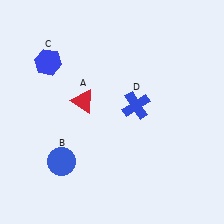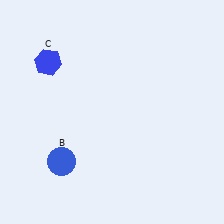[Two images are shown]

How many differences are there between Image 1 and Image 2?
There are 2 differences between the two images.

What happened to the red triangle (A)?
The red triangle (A) was removed in Image 2. It was in the top-left area of Image 1.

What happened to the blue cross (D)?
The blue cross (D) was removed in Image 2. It was in the top-right area of Image 1.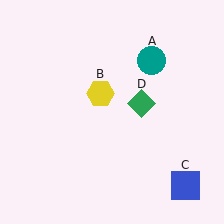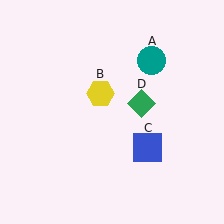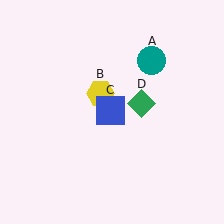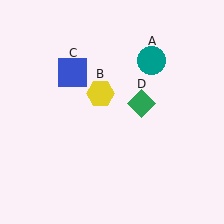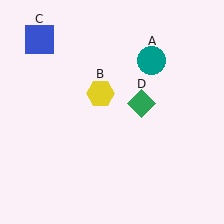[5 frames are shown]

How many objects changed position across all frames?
1 object changed position: blue square (object C).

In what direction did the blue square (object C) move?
The blue square (object C) moved up and to the left.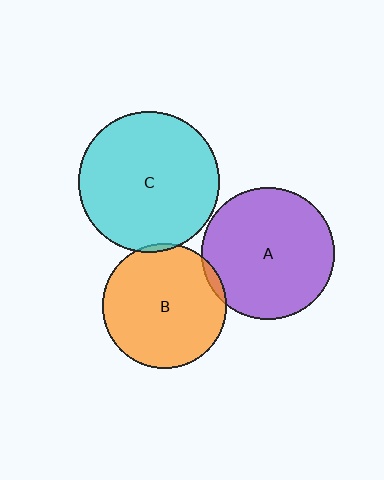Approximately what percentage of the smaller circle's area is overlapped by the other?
Approximately 5%.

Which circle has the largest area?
Circle C (cyan).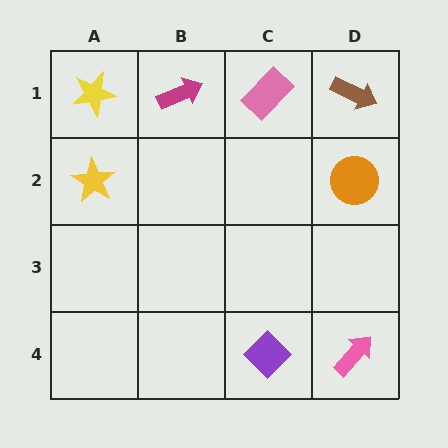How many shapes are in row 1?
4 shapes.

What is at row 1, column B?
A magenta arrow.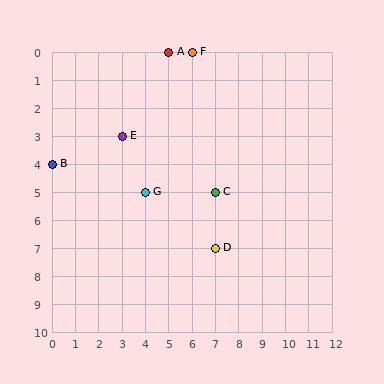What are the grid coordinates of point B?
Point B is at grid coordinates (0, 4).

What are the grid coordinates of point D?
Point D is at grid coordinates (7, 7).